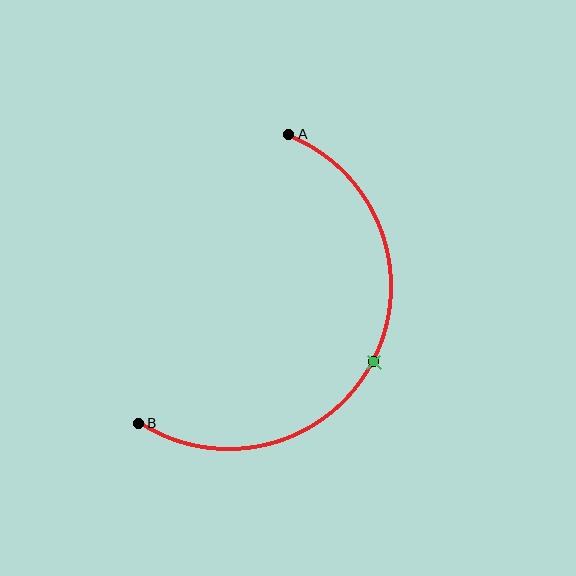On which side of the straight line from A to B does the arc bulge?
The arc bulges to the right of the straight line connecting A and B.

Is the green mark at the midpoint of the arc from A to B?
Yes. The green mark lies on the arc at equal arc-length from both A and B — it is the arc midpoint.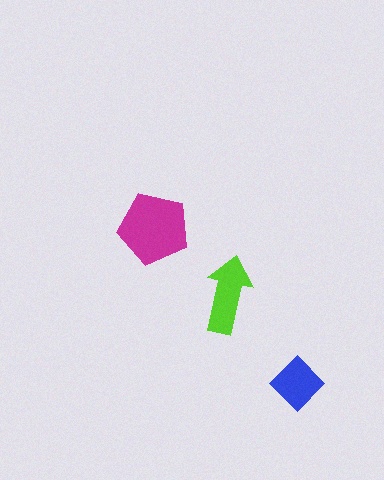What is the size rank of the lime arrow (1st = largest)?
2nd.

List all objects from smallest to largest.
The blue diamond, the lime arrow, the magenta pentagon.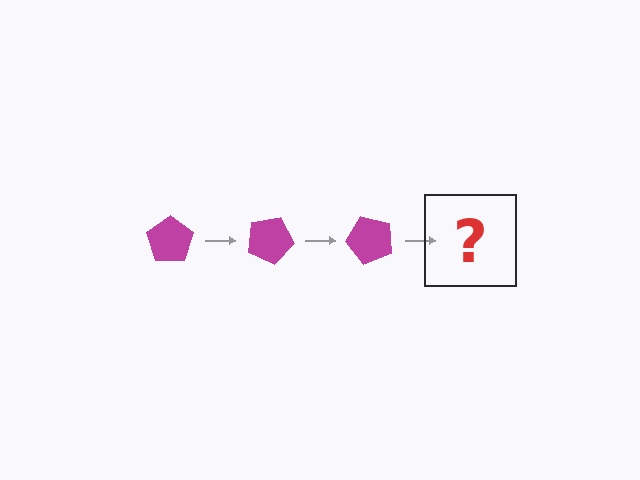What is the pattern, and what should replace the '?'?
The pattern is that the pentagon rotates 25 degrees each step. The '?' should be a magenta pentagon rotated 75 degrees.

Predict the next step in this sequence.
The next step is a magenta pentagon rotated 75 degrees.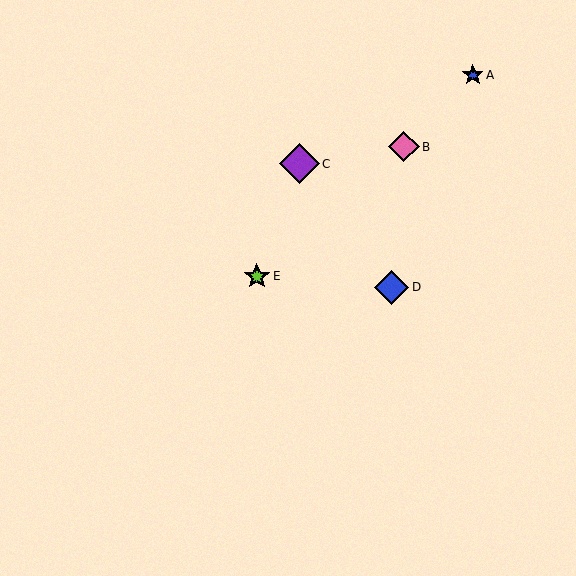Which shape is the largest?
The purple diamond (labeled C) is the largest.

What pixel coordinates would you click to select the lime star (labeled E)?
Click at (257, 276) to select the lime star E.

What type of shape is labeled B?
Shape B is a pink diamond.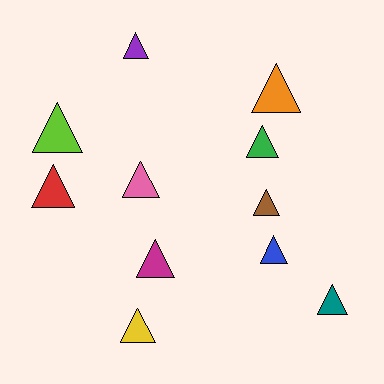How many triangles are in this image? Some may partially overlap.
There are 11 triangles.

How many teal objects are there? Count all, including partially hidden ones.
There is 1 teal object.